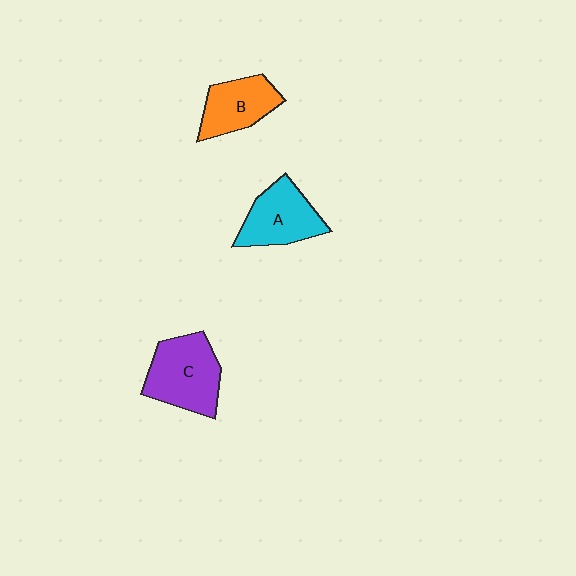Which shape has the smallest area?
Shape B (orange).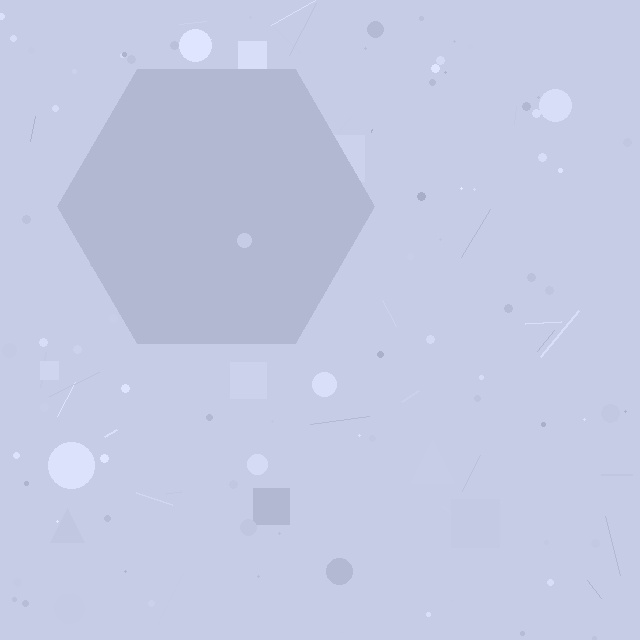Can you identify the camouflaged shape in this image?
The camouflaged shape is a hexagon.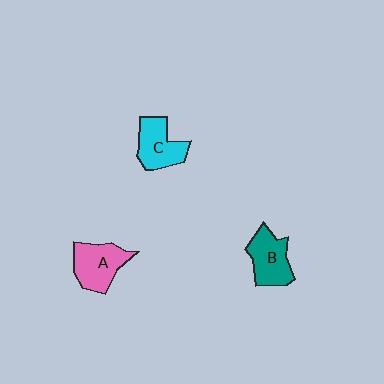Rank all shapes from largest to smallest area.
From largest to smallest: A (pink), B (teal), C (cyan).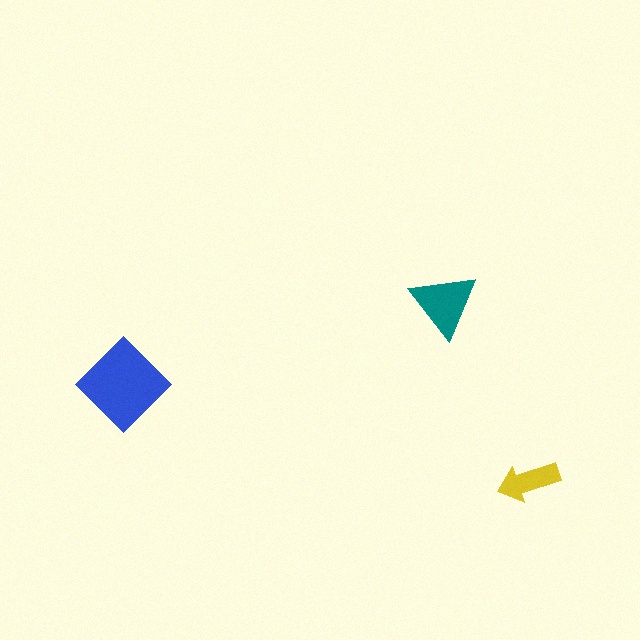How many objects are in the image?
There are 3 objects in the image.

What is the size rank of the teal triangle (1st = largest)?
2nd.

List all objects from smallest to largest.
The yellow arrow, the teal triangle, the blue diamond.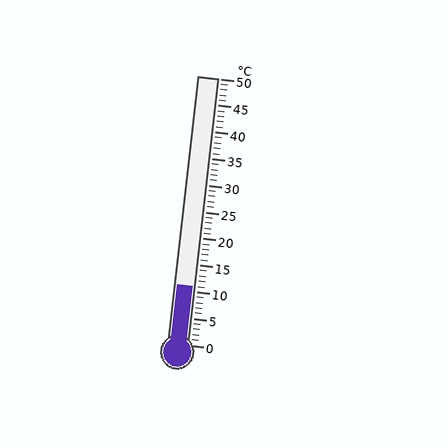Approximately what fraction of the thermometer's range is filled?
The thermometer is filled to approximately 20% of its range.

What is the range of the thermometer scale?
The thermometer scale ranges from 0°C to 50°C.